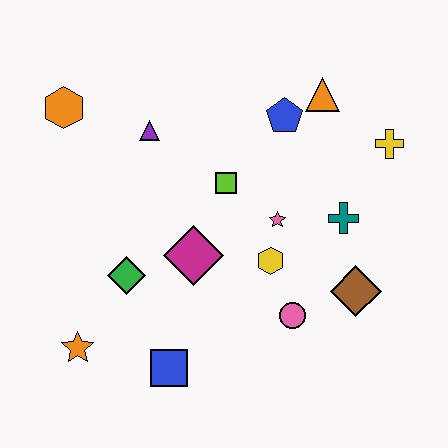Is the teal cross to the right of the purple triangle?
Yes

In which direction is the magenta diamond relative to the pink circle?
The magenta diamond is to the left of the pink circle.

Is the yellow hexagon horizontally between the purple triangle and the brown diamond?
Yes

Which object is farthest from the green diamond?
The yellow cross is farthest from the green diamond.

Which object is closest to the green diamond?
The magenta diamond is closest to the green diamond.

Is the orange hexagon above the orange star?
Yes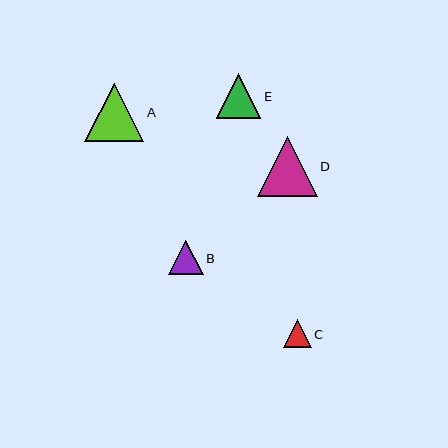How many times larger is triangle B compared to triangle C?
Triangle B is approximately 1.2 times the size of triangle C.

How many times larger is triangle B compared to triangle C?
Triangle B is approximately 1.2 times the size of triangle C.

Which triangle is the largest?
Triangle D is the largest with a size of approximately 59 pixels.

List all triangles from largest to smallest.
From largest to smallest: D, A, E, B, C.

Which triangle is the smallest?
Triangle C is the smallest with a size of approximately 28 pixels.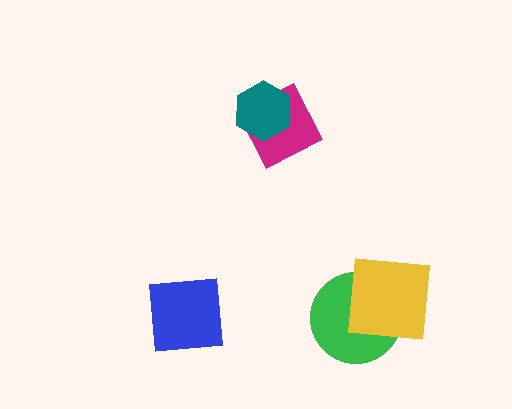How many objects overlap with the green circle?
1 object overlaps with the green circle.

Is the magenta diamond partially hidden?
Yes, it is partially covered by another shape.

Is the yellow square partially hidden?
No, no other shape covers it.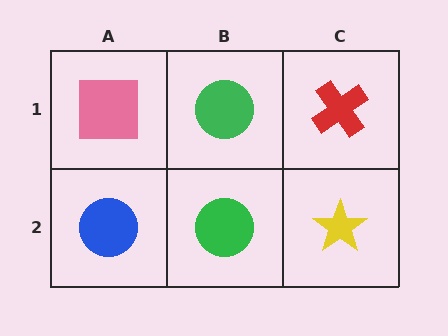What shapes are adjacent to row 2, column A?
A pink square (row 1, column A), a green circle (row 2, column B).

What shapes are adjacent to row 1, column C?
A yellow star (row 2, column C), a green circle (row 1, column B).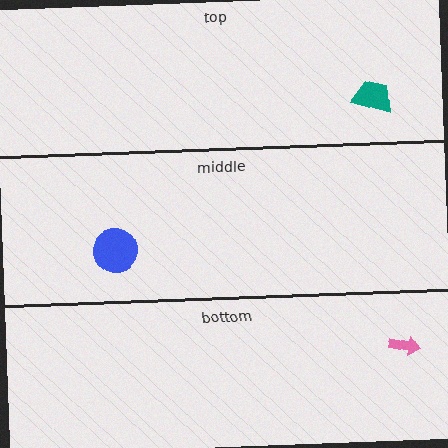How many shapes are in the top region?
1.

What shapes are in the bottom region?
The pink arrow.